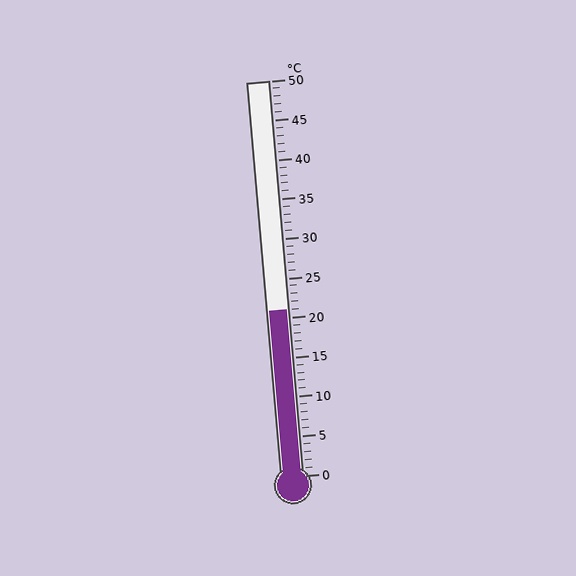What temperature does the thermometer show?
The thermometer shows approximately 21°C.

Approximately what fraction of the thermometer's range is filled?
The thermometer is filled to approximately 40% of its range.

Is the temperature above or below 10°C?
The temperature is above 10°C.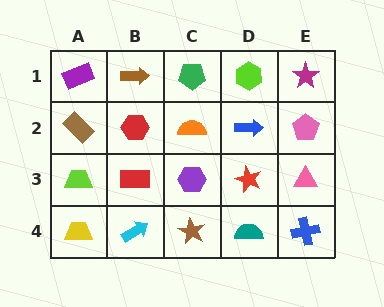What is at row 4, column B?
A cyan arrow.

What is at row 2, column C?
An orange semicircle.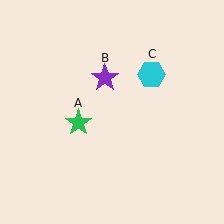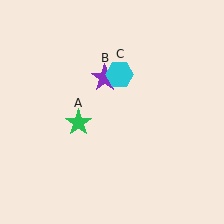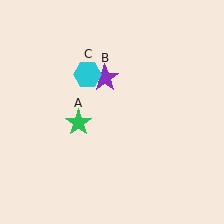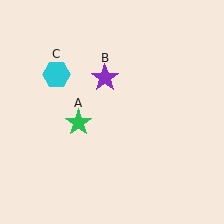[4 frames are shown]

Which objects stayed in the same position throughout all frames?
Green star (object A) and purple star (object B) remained stationary.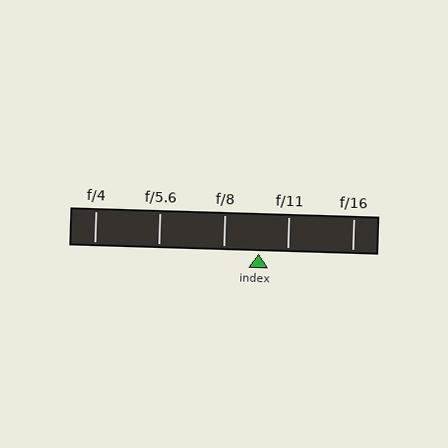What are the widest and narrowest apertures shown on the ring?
The widest aperture shown is f/4 and the narrowest is f/16.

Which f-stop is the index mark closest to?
The index mark is closest to f/11.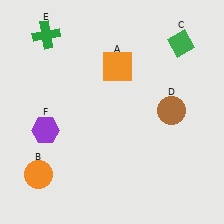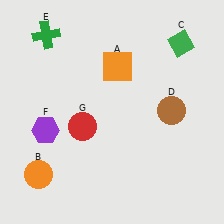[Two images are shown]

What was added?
A red circle (G) was added in Image 2.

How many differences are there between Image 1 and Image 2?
There is 1 difference between the two images.